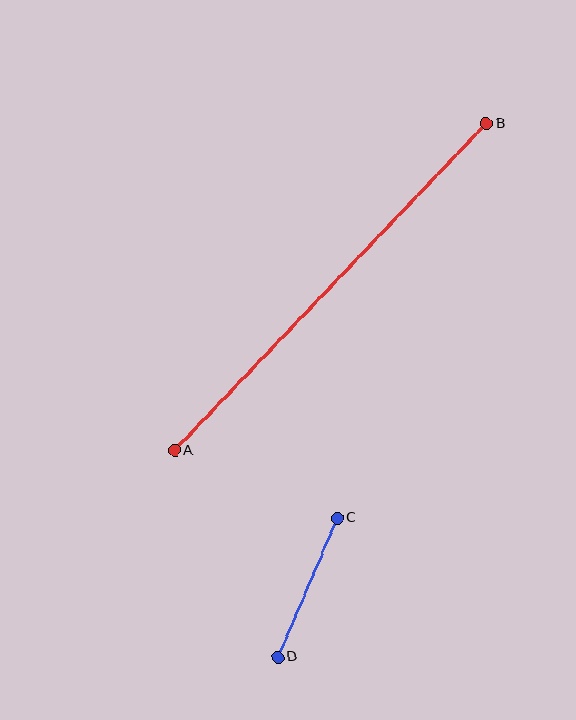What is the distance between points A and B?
The distance is approximately 452 pixels.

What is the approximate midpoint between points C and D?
The midpoint is at approximately (307, 588) pixels.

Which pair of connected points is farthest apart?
Points A and B are farthest apart.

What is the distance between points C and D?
The distance is approximately 151 pixels.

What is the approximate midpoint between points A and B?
The midpoint is at approximately (331, 287) pixels.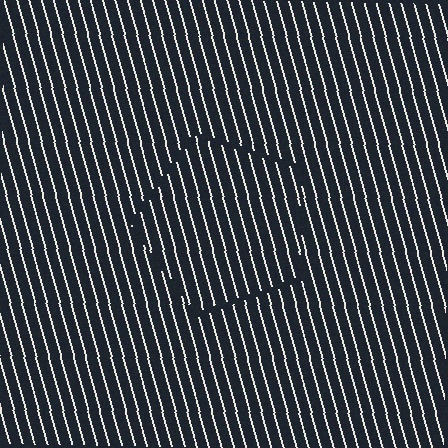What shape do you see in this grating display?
An illusory pentagon. The interior of the shape contains the same grating, shifted by half a period — the contour is defined by the phase discontinuity where line-ends from the inner and outer gratings abut.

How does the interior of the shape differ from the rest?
The interior of the shape contains the same grating, shifted by half a period — the contour is defined by the phase discontinuity where line-ends from the inner and outer gratings abut.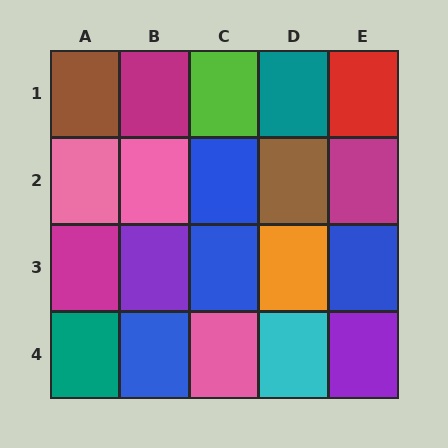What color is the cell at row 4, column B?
Blue.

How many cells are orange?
1 cell is orange.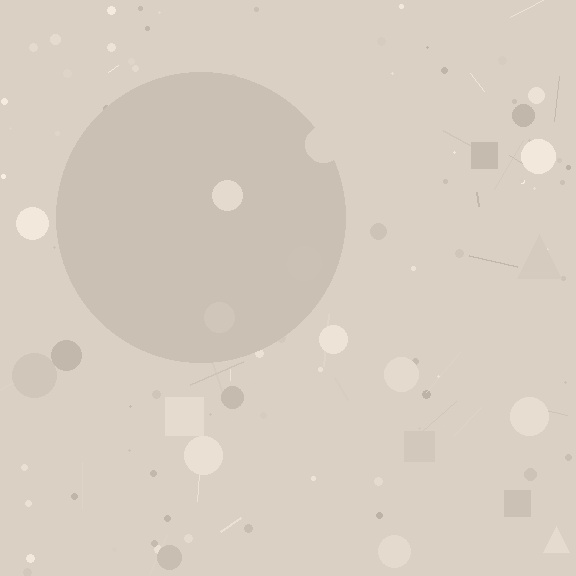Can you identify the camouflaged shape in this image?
The camouflaged shape is a circle.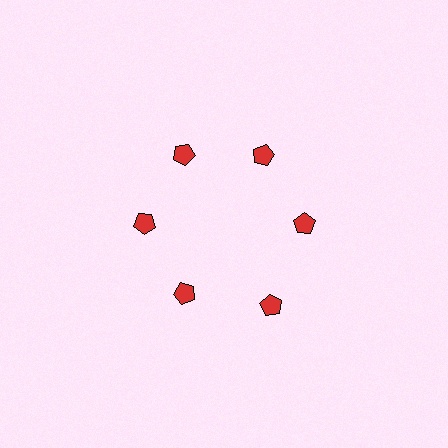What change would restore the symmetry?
The symmetry would be restored by moving it inward, back onto the ring so that all 6 pentagons sit at equal angles and equal distance from the center.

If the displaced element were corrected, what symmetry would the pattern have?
It would have 6-fold rotational symmetry — the pattern would map onto itself every 60 degrees.